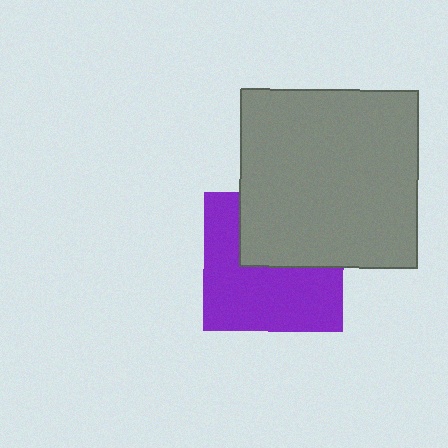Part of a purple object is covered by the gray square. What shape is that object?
It is a square.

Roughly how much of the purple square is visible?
About half of it is visible (roughly 60%).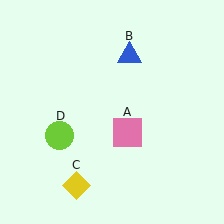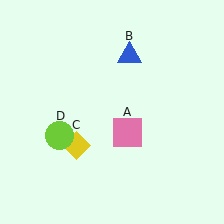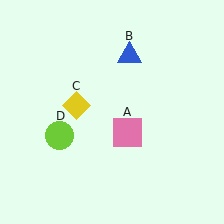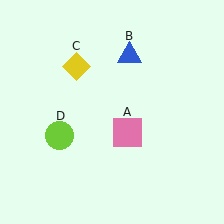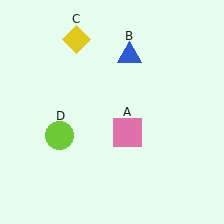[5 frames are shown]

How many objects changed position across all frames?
1 object changed position: yellow diamond (object C).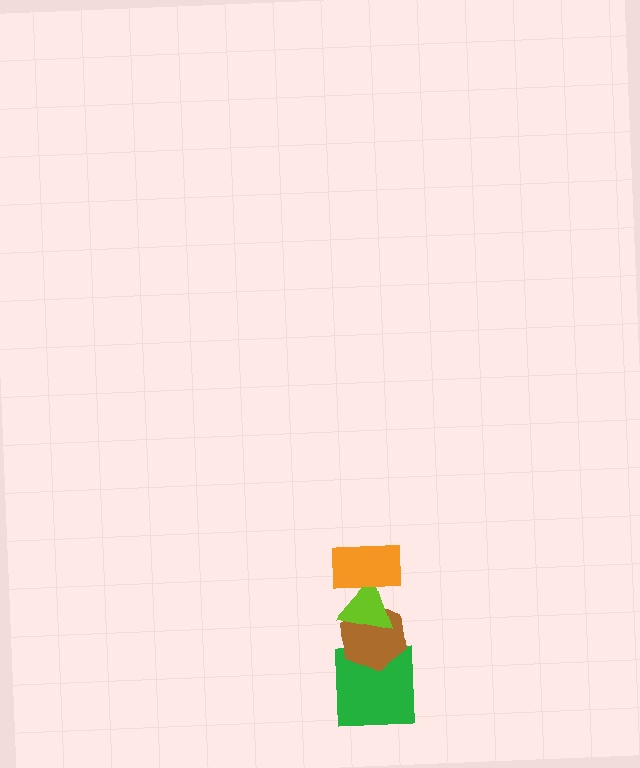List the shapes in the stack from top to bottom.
From top to bottom: the orange rectangle, the lime triangle, the brown hexagon, the green square.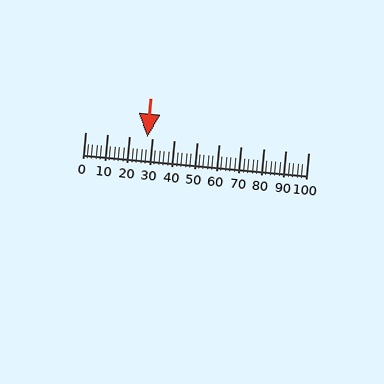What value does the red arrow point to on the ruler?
The red arrow points to approximately 28.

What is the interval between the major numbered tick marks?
The major tick marks are spaced 10 units apart.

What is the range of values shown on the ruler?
The ruler shows values from 0 to 100.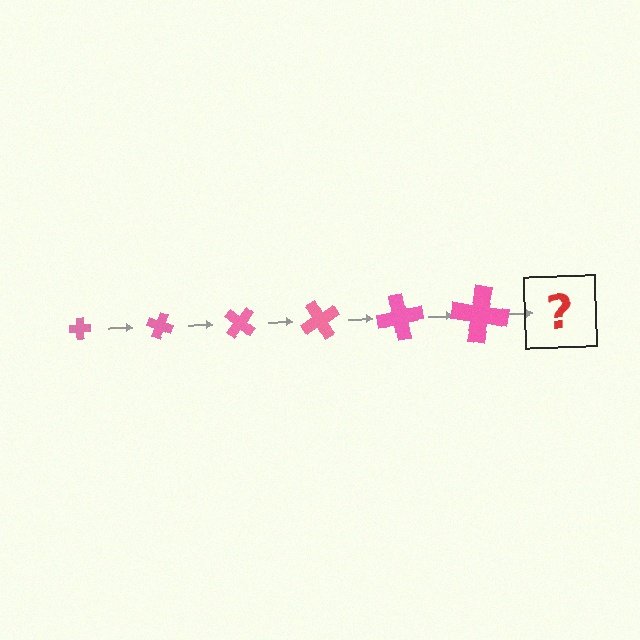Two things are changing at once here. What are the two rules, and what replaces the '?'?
The two rules are that the cross grows larger each step and it rotates 20 degrees each step. The '?' should be a cross, larger than the previous one and rotated 120 degrees from the start.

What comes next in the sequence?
The next element should be a cross, larger than the previous one and rotated 120 degrees from the start.